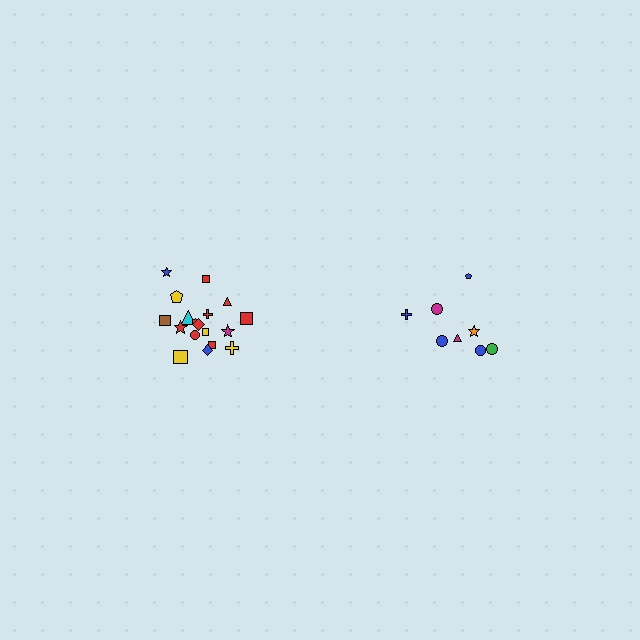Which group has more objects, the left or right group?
The left group.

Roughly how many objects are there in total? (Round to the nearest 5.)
Roughly 25 objects in total.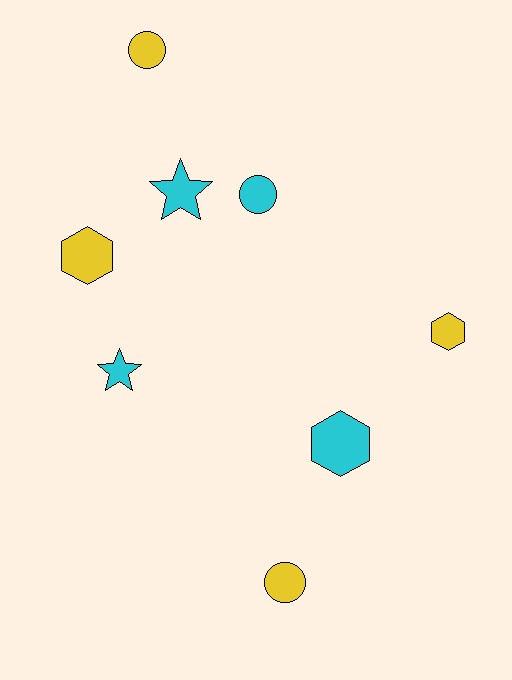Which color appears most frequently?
Cyan, with 4 objects.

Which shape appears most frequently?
Circle, with 3 objects.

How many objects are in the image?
There are 8 objects.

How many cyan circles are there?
There is 1 cyan circle.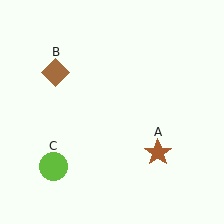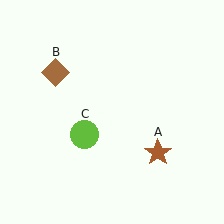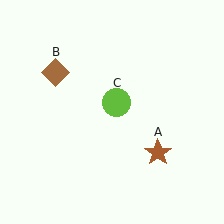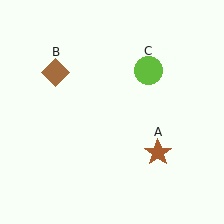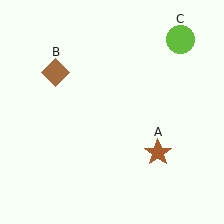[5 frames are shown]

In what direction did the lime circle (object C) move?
The lime circle (object C) moved up and to the right.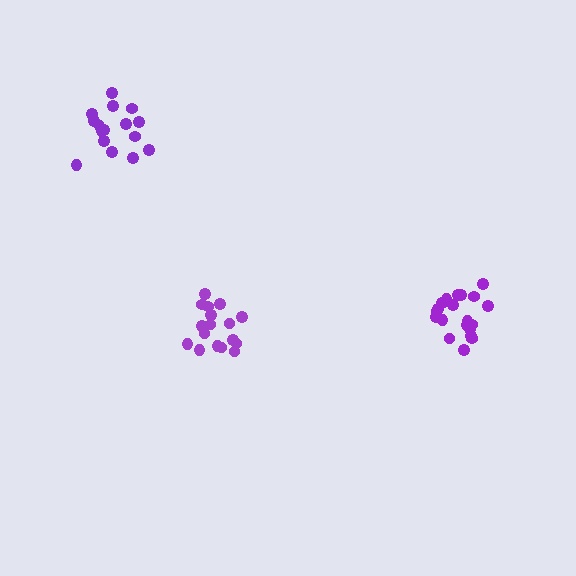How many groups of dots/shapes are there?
There are 3 groups.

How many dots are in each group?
Group 1: 17 dots, Group 2: 20 dots, Group 3: 16 dots (53 total).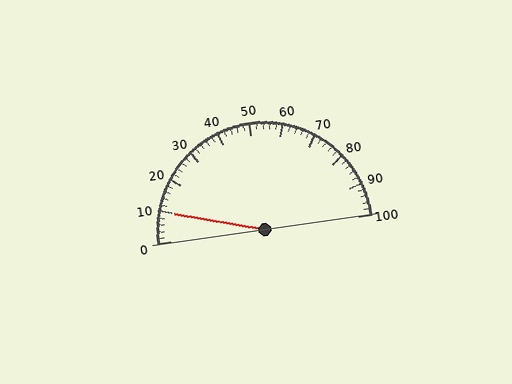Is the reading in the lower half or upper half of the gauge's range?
The reading is in the lower half of the range (0 to 100).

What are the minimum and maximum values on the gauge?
The gauge ranges from 0 to 100.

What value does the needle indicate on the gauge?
The needle indicates approximately 10.